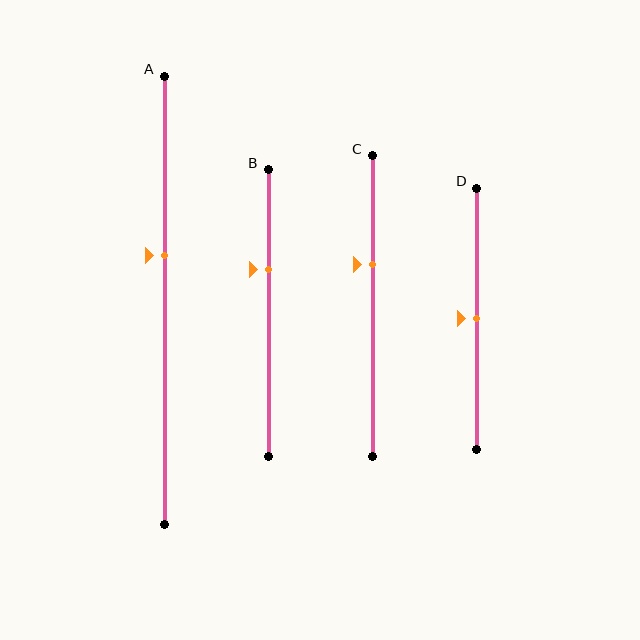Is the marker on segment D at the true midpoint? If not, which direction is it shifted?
Yes, the marker on segment D is at the true midpoint.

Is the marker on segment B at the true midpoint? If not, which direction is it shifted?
No, the marker on segment B is shifted upward by about 15% of the segment length.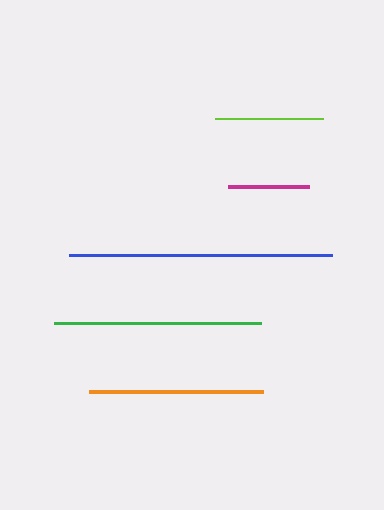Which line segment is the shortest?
The magenta line is the shortest at approximately 81 pixels.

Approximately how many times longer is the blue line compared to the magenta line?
The blue line is approximately 3.2 times the length of the magenta line.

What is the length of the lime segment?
The lime segment is approximately 108 pixels long.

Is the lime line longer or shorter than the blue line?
The blue line is longer than the lime line.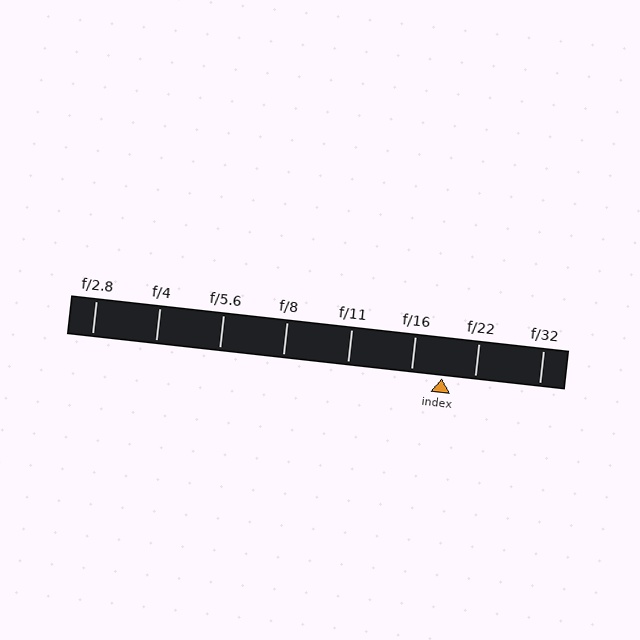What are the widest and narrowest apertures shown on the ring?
The widest aperture shown is f/2.8 and the narrowest is f/32.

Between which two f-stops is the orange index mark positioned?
The index mark is between f/16 and f/22.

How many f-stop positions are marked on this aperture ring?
There are 8 f-stop positions marked.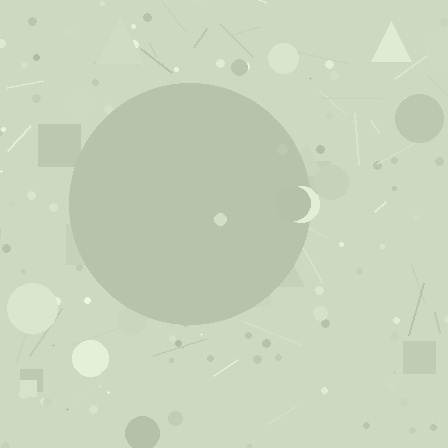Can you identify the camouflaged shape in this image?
The camouflaged shape is a circle.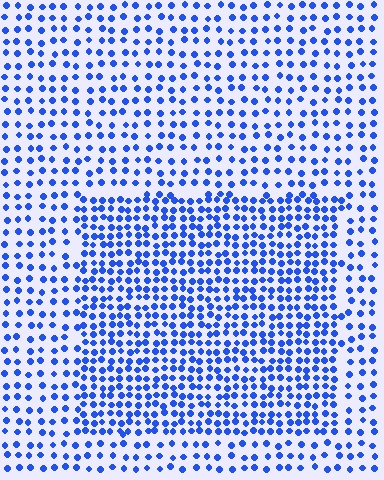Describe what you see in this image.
The image contains small blue elements arranged at two different densities. A rectangle-shaped region is visible where the elements are more densely packed than the surrounding area.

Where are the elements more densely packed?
The elements are more densely packed inside the rectangle boundary.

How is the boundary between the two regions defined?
The boundary is defined by a change in element density (approximately 1.8x ratio). All elements are the same color, size, and shape.